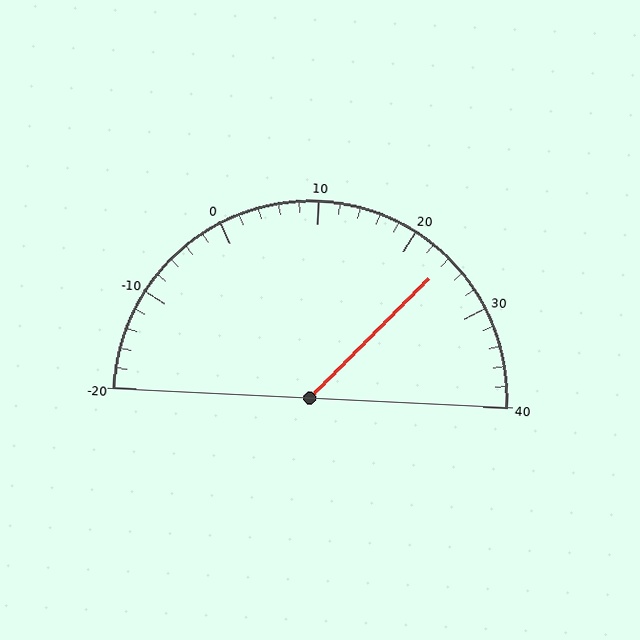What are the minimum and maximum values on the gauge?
The gauge ranges from -20 to 40.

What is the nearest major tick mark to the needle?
The nearest major tick mark is 20.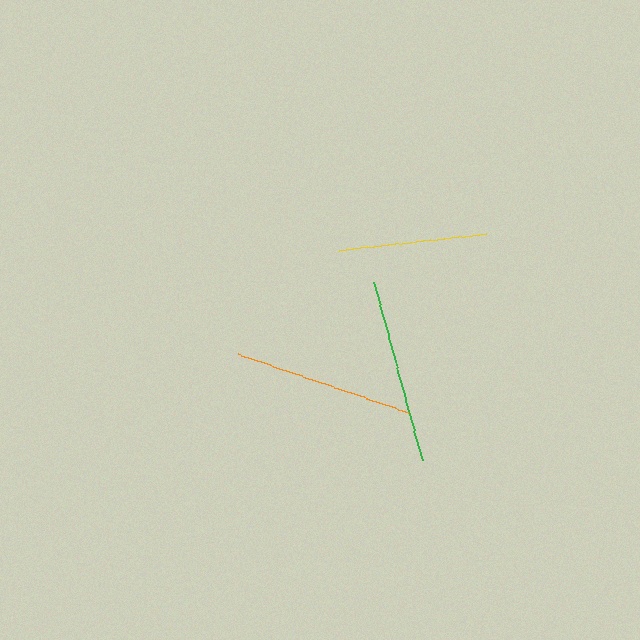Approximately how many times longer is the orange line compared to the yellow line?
The orange line is approximately 1.2 times the length of the yellow line.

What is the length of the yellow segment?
The yellow segment is approximately 147 pixels long.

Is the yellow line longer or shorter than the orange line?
The orange line is longer than the yellow line.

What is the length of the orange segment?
The orange segment is approximately 180 pixels long.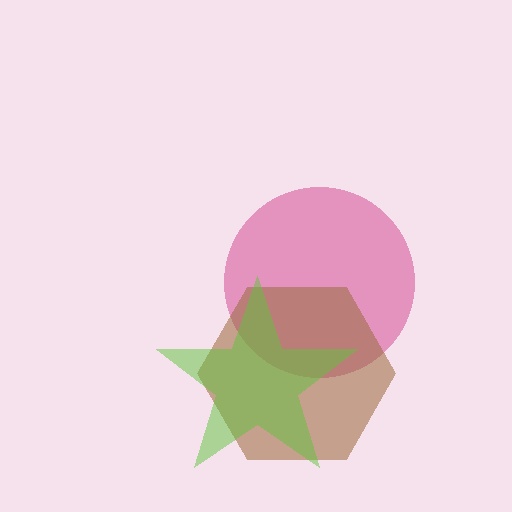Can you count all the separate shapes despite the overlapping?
Yes, there are 3 separate shapes.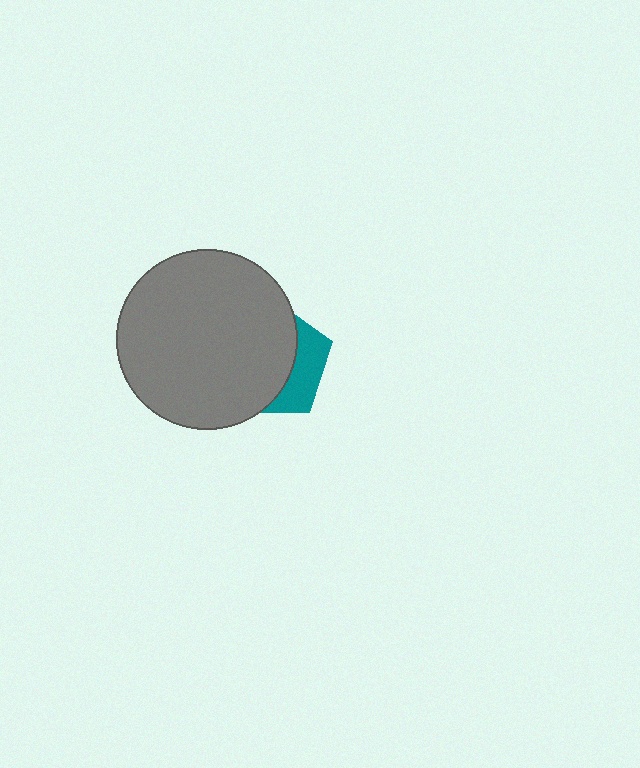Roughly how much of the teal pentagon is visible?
A small part of it is visible (roughly 31%).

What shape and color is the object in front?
The object in front is a gray circle.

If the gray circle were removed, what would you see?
You would see the complete teal pentagon.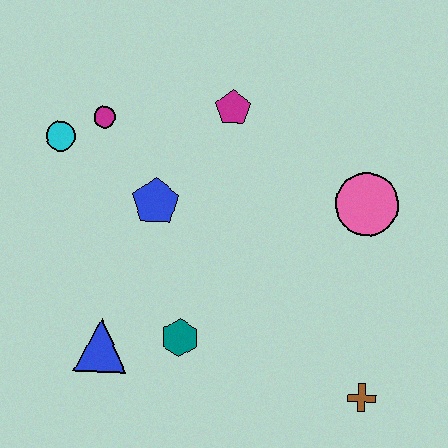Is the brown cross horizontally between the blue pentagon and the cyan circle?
No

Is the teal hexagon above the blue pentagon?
No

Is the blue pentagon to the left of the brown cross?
Yes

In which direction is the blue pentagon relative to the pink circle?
The blue pentagon is to the left of the pink circle.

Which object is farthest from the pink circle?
The cyan circle is farthest from the pink circle.